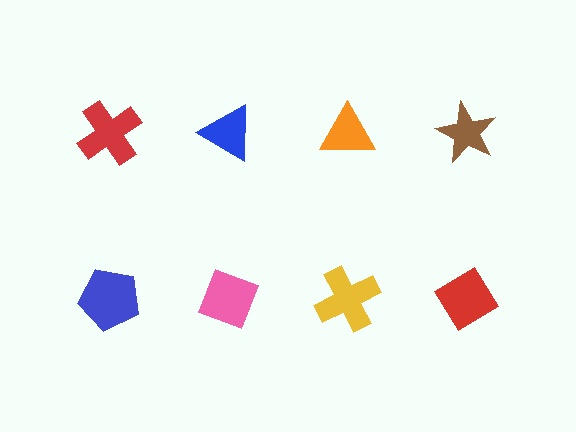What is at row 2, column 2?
A pink diamond.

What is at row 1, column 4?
A brown star.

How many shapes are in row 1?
4 shapes.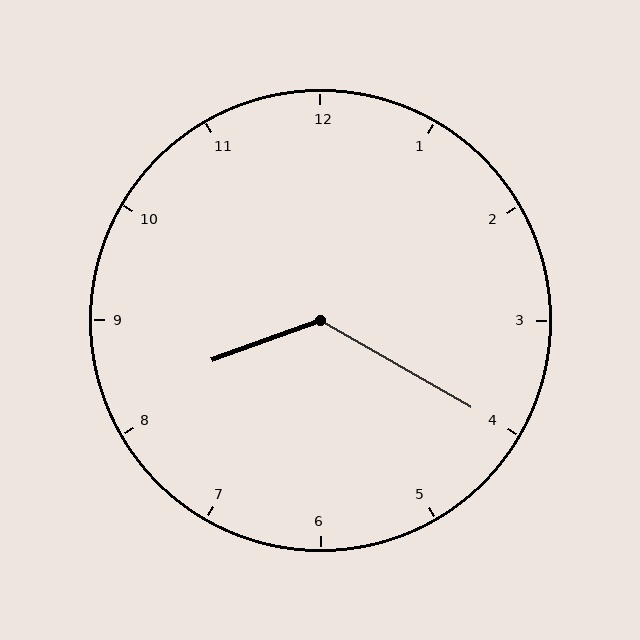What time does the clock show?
8:20.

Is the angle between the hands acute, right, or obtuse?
It is obtuse.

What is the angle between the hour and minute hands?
Approximately 130 degrees.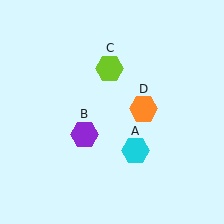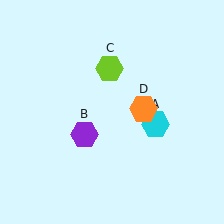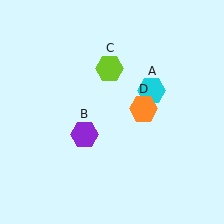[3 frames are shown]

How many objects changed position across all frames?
1 object changed position: cyan hexagon (object A).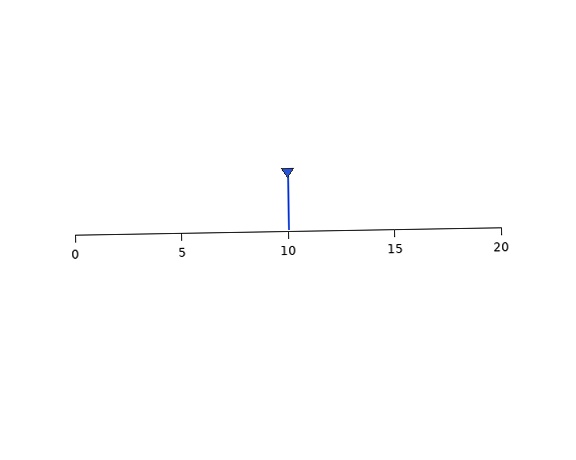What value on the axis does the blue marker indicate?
The marker indicates approximately 10.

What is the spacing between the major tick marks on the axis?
The major ticks are spaced 5 apart.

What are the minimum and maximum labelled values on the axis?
The axis runs from 0 to 20.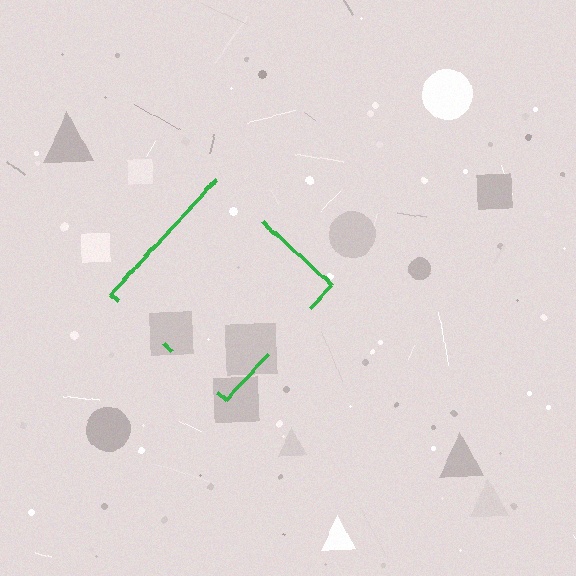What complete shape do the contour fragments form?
The contour fragments form a diamond.